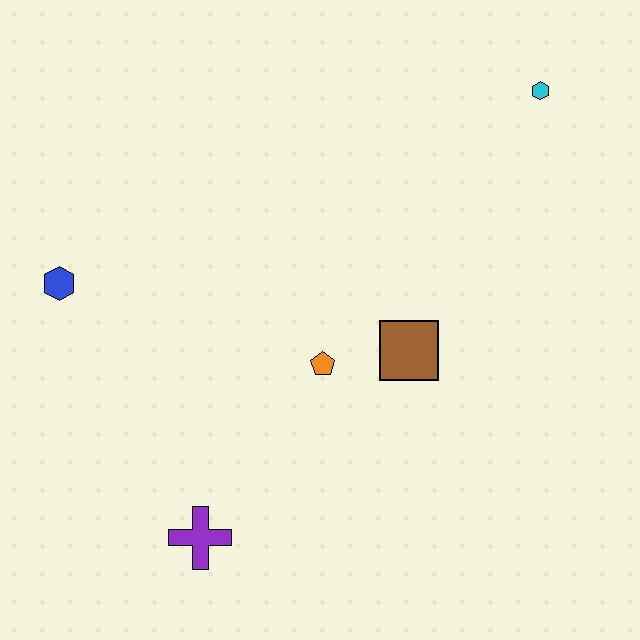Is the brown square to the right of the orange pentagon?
Yes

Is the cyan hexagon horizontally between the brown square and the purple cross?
No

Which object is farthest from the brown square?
The blue hexagon is farthest from the brown square.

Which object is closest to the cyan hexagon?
The brown square is closest to the cyan hexagon.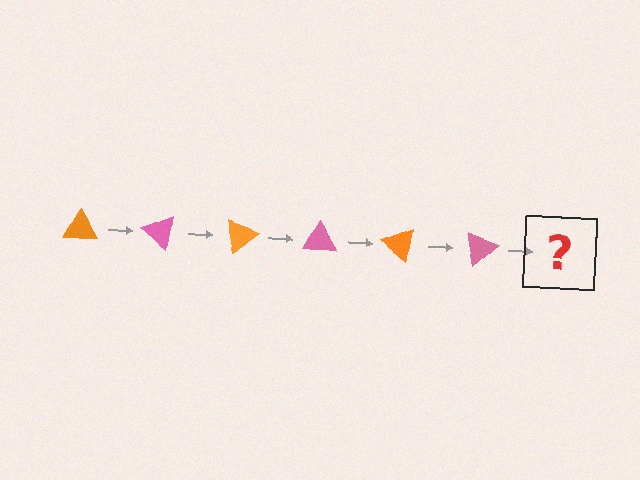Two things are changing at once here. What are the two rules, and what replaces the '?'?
The two rules are that it rotates 40 degrees each step and the color cycles through orange and pink. The '?' should be an orange triangle, rotated 240 degrees from the start.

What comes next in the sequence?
The next element should be an orange triangle, rotated 240 degrees from the start.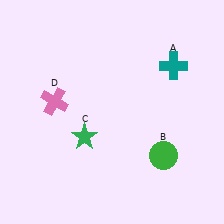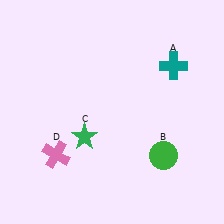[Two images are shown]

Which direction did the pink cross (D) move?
The pink cross (D) moved down.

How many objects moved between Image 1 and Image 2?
1 object moved between the two images.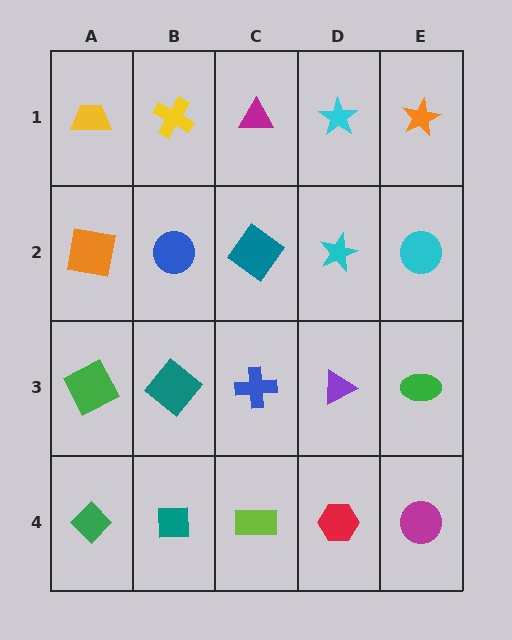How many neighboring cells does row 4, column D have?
3.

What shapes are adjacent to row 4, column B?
A teal diamond (row 3, column B), a green diamond (row 4, column A), a lime rectangle (row 4, column C).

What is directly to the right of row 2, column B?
A teal diamond.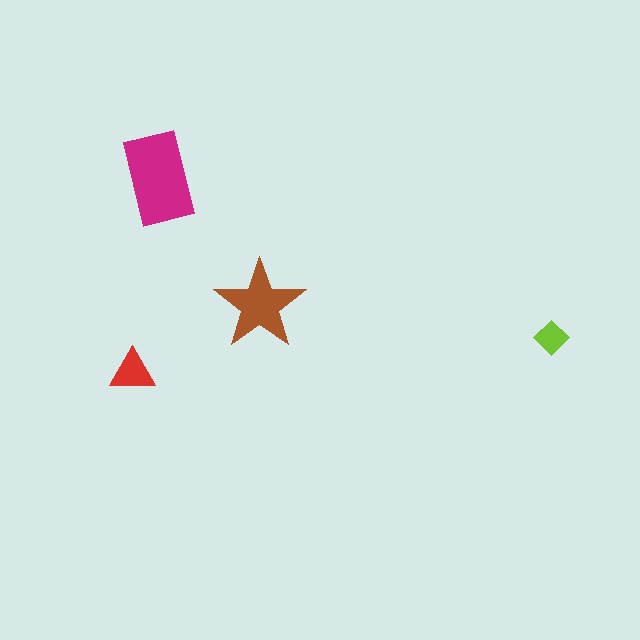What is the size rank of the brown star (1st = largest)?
2nd.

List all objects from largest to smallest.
The magenta rectangle, the brown star, the red triangle, the lime diamond.